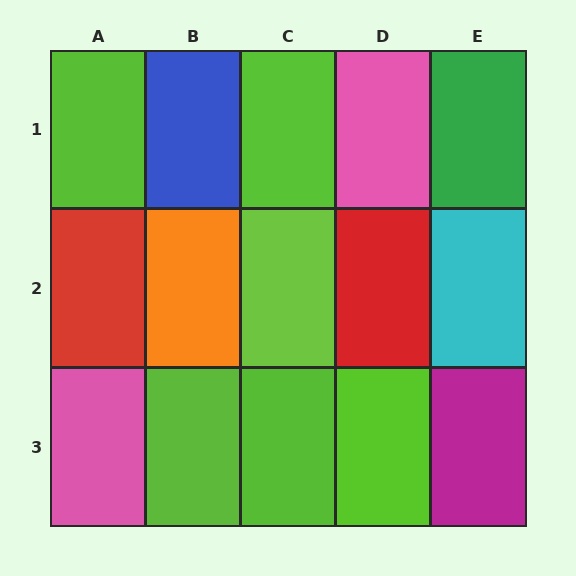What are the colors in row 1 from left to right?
Lime, blue, lime, pink, green.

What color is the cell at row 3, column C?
Lime.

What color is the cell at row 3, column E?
Magenta.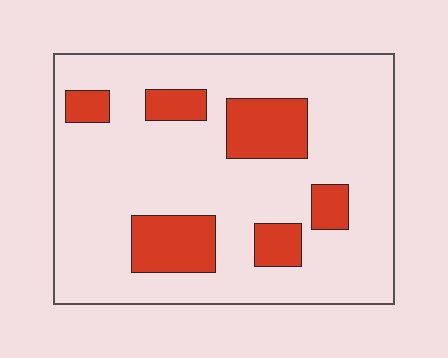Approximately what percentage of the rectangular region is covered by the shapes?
Approximately 20%.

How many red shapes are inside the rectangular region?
6.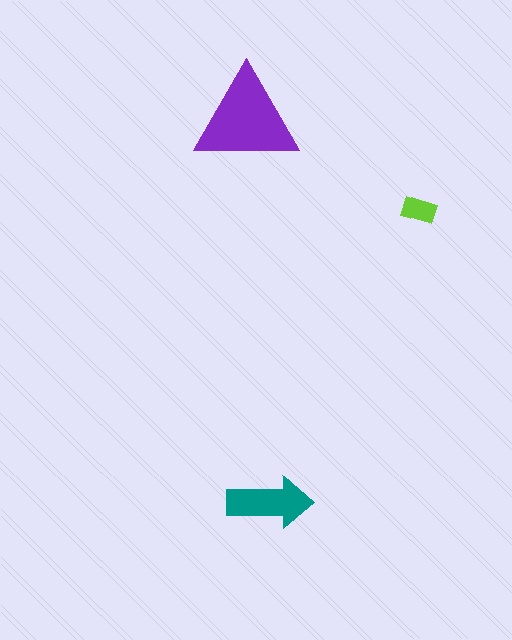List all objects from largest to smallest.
The purple triangle, the teal arrow, the lime rectangle.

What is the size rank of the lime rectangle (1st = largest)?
3rd.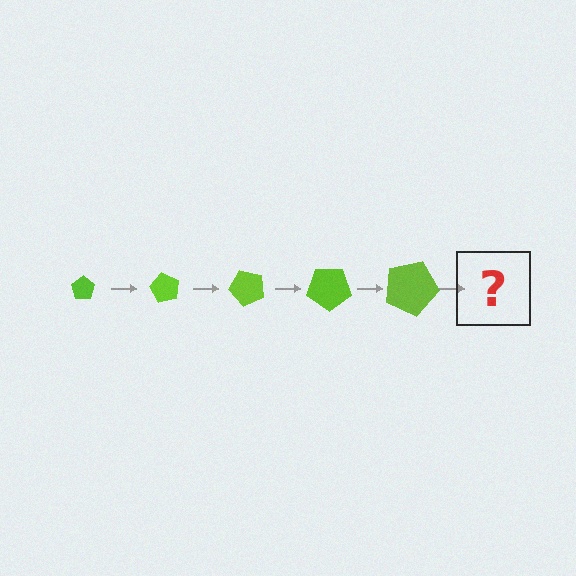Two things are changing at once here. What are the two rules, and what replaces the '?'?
The two rules are that the pentagon grows larger each step and it rotates 60 degrees each step. The '?' should be a pentagon, larger than the previous one and rotated 300 degrees from the start.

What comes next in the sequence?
The next element should be a pentagon, larger than the previous one and rotated 300 degrees from the start.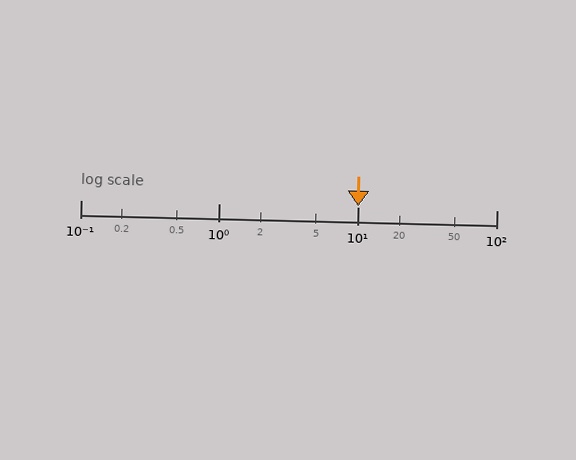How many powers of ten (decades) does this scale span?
The scale spans 3 decades, from 0.1 to 100.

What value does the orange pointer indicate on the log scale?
The pointer indicates approximately 10.